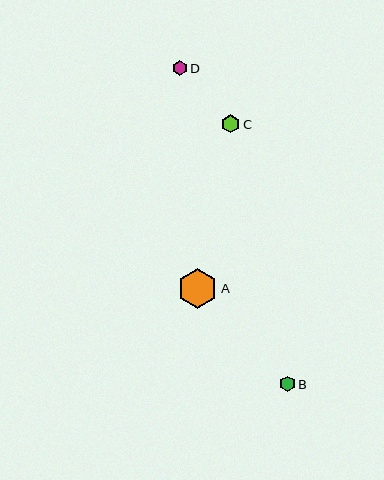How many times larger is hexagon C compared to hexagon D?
Hexagon C is approximately 1.2 times the size of hexagon D.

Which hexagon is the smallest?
Hexagon D is the smallest with a size of approximately 15 pixels.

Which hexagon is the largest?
Hexagon A is the largest with a size of approximately 40 pixels.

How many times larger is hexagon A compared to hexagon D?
Hexagon A is approximately 2.7 times the size of hexagon D.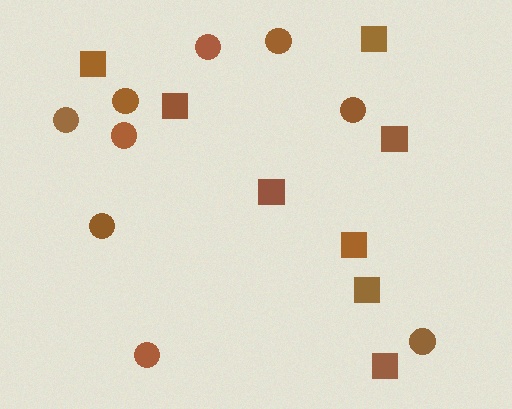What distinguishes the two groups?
There are 2 groups: one group of circles (9) and one group of squares (8).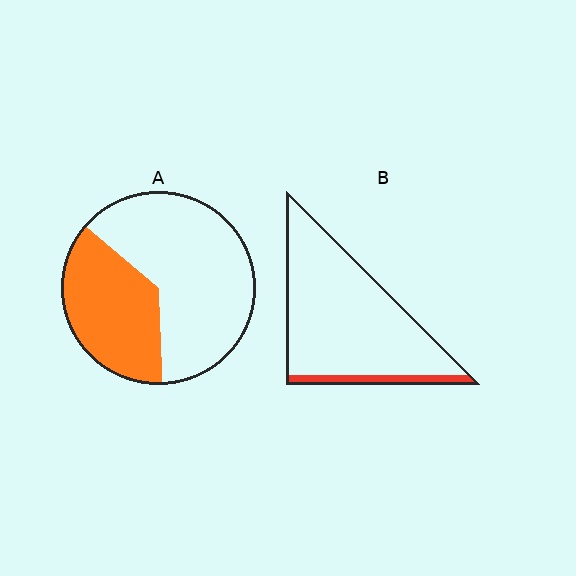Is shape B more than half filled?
No.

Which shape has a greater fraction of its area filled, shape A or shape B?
Shape A.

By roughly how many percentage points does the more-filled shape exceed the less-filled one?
By roughly 25 percentage points (A over B).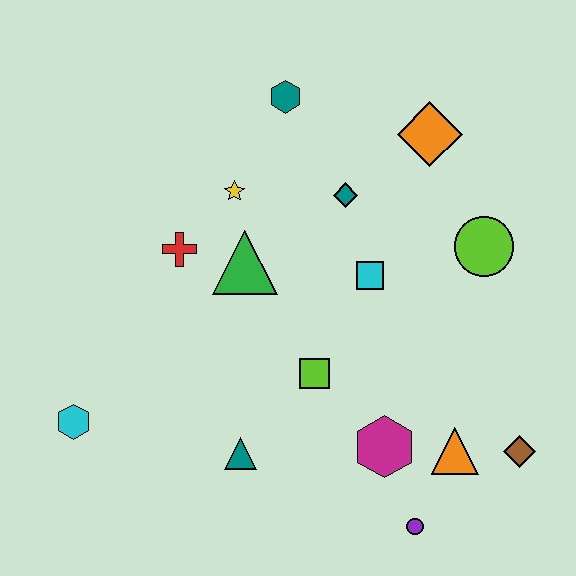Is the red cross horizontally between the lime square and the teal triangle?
No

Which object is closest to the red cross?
The green triangle is closest to the red cross.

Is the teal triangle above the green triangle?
No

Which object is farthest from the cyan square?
The cyan hexagon is farthest from the cyan square.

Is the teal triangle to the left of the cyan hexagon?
No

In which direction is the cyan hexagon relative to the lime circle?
The cyan hexagon is to the left of the lime circle.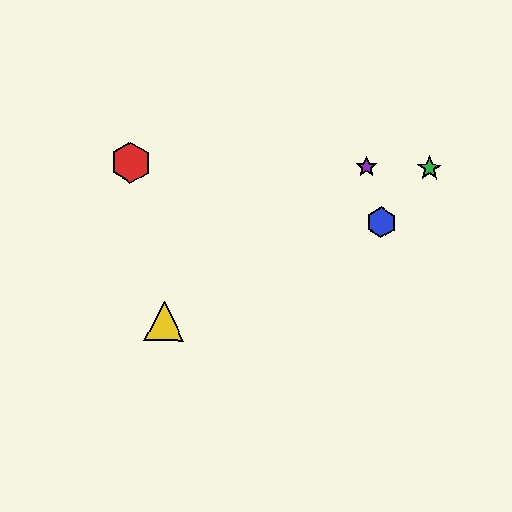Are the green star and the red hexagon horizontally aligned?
Yes, both are at y≈168.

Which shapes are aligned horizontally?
The red hexagon, the green star, the purple star are aligned horizontally.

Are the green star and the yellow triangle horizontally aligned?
No, the green star is at y≈168 and the yellow triangle is at y≈321.